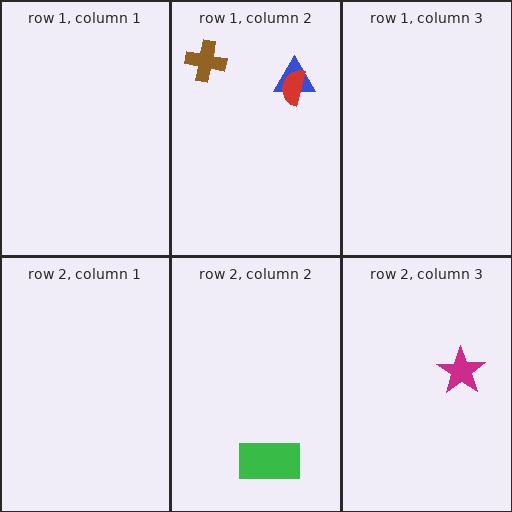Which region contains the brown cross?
The row 1, column 2 region.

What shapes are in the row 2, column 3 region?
The magenta star.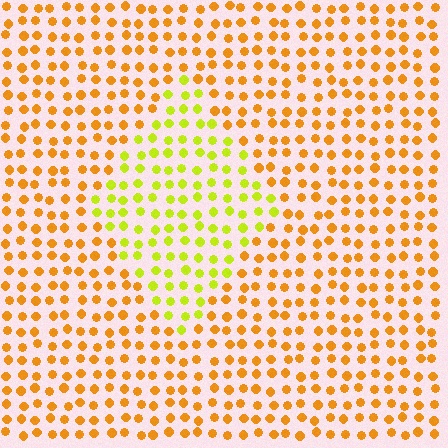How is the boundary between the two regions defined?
The boundary is defined purely by a slight shift in hue (about 39 degrees). Spacing, size, and orientation are identical on both sides.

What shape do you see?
I see a diamond.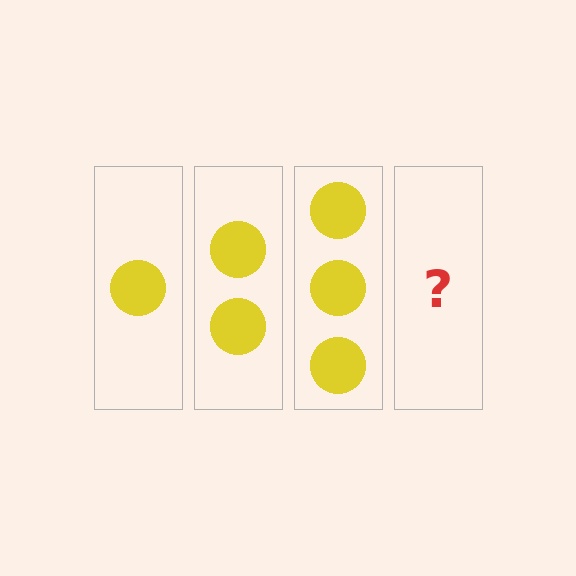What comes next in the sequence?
The next element should be 4 circles.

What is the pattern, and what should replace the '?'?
The pattern is that each step adds one more circle. The '?' should be 4 circles.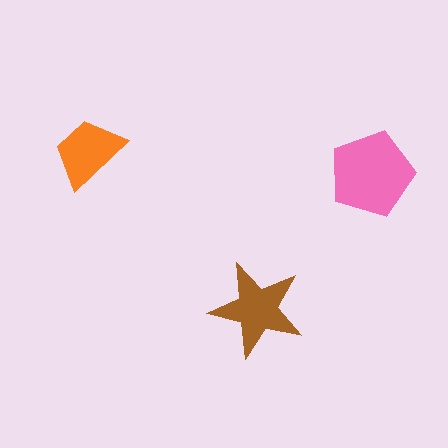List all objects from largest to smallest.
The pink pentagon, the brown star, the orange trapezoid.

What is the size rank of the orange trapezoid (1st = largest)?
3rd.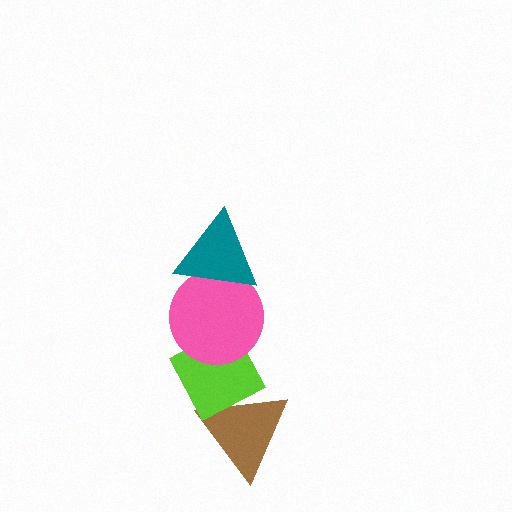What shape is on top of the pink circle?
The teal triangle is on top of the pink circle.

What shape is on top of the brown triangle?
The lime diamond is on top of the brown triangle.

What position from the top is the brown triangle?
The brown triangle is 4th from the top.